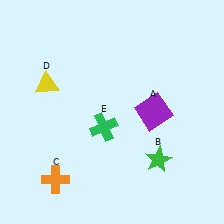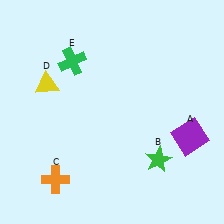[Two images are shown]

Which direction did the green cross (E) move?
The green cross (E) moved up.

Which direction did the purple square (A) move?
The purple square (A) moved right.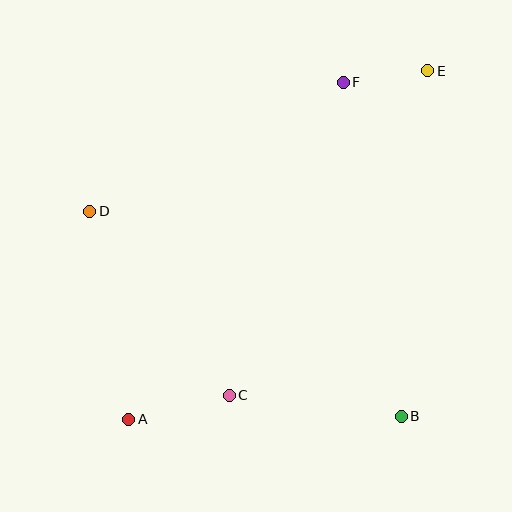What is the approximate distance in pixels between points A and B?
The distance between A and B is approximately 273 pixels.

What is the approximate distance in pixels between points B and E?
The distance between B and E is approximately 347 pixels.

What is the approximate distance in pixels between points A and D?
The distance between A and D is approximately 212 pixels.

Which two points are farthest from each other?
Points A and E are farthest from each other.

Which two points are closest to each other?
Points E and F are closest to each other.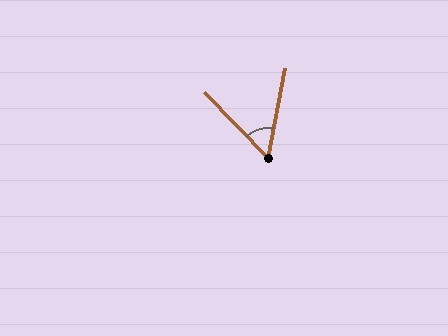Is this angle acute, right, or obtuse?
It is acute.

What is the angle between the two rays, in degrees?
Approximately 54 degrees.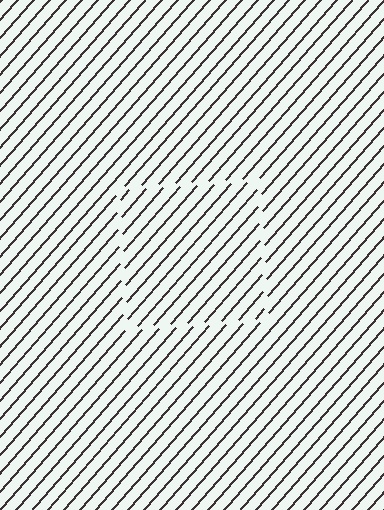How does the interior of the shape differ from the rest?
The interior of the shape contains the same grating, shifted by half a period — the contour is defined by the phase discontinuity where line-ends from the inner and outer gratings abut.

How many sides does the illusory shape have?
4 sides — the line-ends trace a square.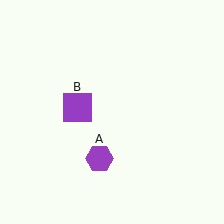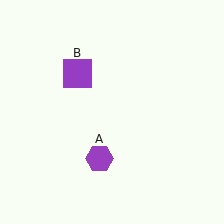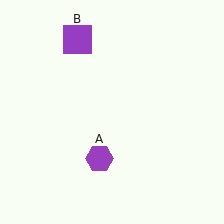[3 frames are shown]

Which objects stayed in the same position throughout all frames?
Purple hexagon (object A) remained stationary.